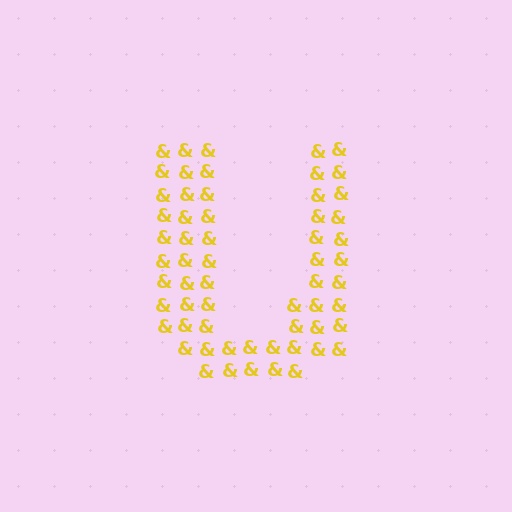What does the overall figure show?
The overall figure shows the letter U.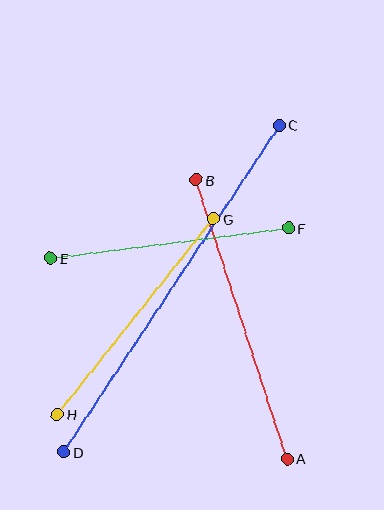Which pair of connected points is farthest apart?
Points C and D are farthest apart.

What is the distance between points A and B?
The distance is approximately 294 pixels.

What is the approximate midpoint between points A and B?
The midpoint is at approximately (241, 319) pixels.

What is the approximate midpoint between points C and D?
The midpoint is at approximately (172, 289) pixels.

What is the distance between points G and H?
The distance is approximately 250 pixels.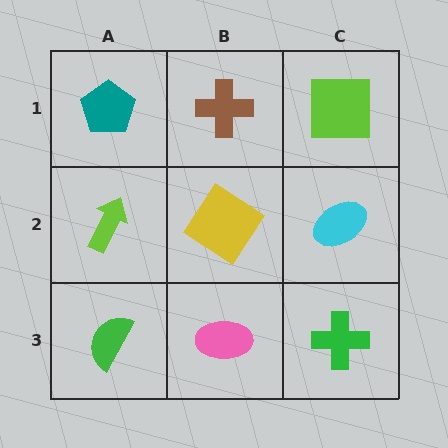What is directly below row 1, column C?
A cyan ellipse.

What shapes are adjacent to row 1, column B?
A yellow diamond (row 2, column B), a teal pentagon (row 1, column A), a lime square (row 1, column C).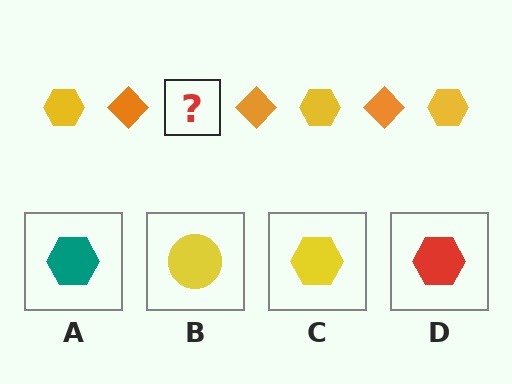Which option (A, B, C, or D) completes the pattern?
C.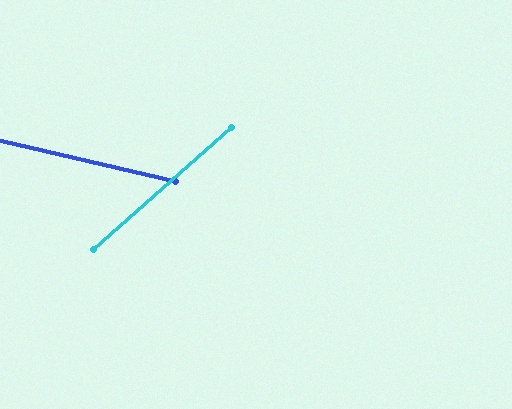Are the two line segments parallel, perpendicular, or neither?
Neither parallel nor perpendicular — they differ by about 55°.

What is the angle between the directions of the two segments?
Approximately 55 degrees.